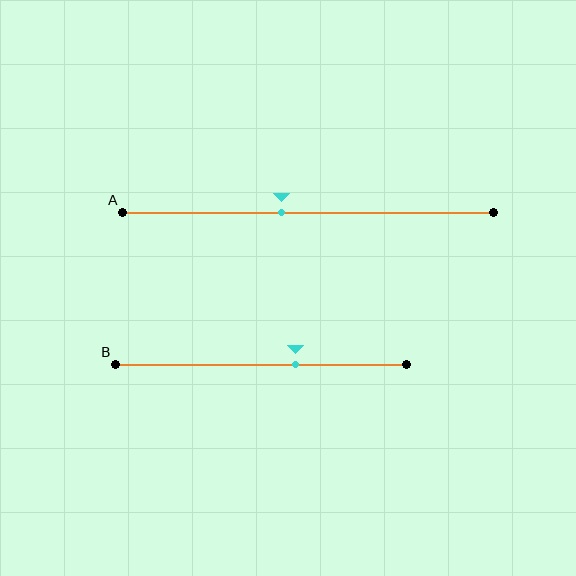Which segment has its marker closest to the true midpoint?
Segment A has its marker closest to the true midpoint.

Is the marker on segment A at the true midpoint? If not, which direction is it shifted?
No, the marker on segment A is shifted to the left by about 7% of the segment length.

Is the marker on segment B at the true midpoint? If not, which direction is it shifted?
No, the marker on segment B is shifted to the right by about 12% of the segment length.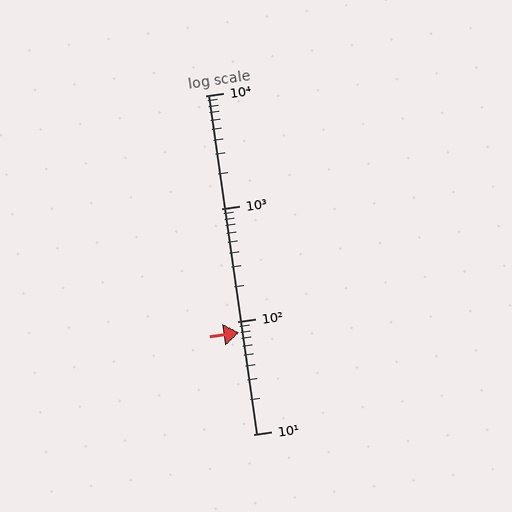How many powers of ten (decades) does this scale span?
The scale spans 3 decades, from 10 to 10000.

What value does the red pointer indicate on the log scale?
The pointer indicates approximately 79.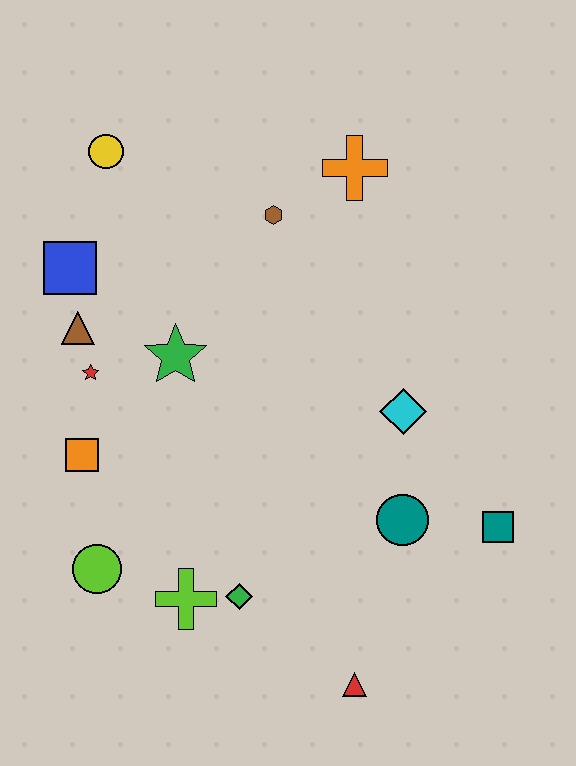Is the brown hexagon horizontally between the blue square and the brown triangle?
No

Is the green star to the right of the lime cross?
No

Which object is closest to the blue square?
The brown triangle is closest to the blue square.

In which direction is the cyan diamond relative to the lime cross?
The cyan diamond is to the right of the lime cross.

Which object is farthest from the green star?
The red triangle is farthest from the green star.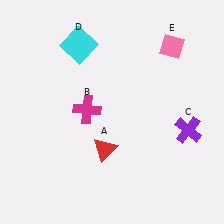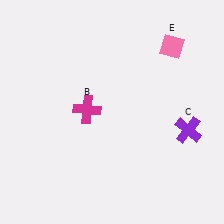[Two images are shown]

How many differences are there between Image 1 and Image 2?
There are 2 differences between the two images.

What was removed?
The cyan square (D), the red triangle (A) were removed in Image 2.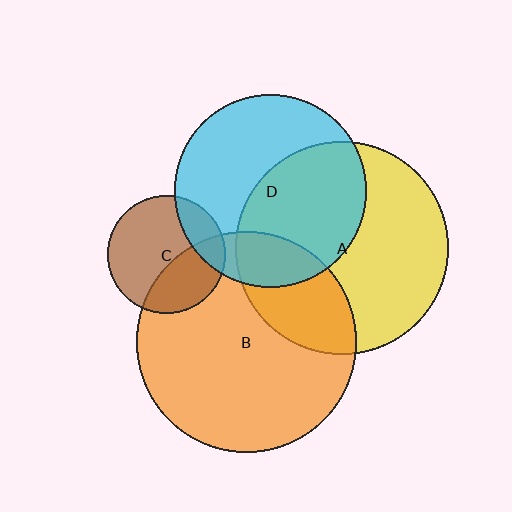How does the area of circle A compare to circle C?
Approximately 3.3 times.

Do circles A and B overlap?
Yes.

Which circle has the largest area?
Circle B (orange).